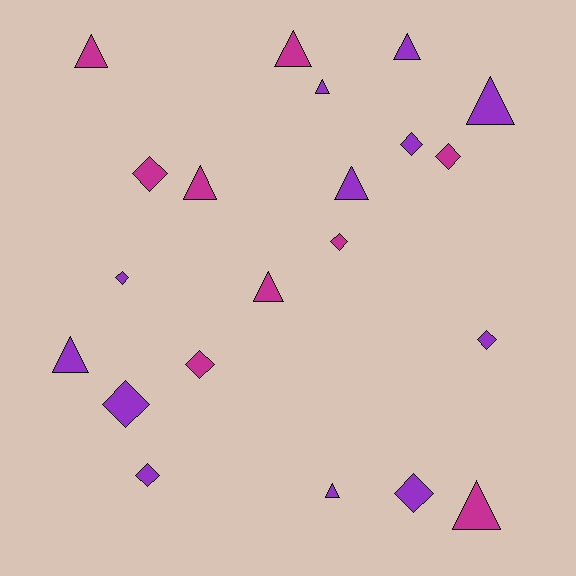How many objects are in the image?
There are 21 objects.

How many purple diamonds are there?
There are 6 purple diamonds.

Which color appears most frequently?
Purple, with 12 objects.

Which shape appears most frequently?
Triangle, with 11 objects.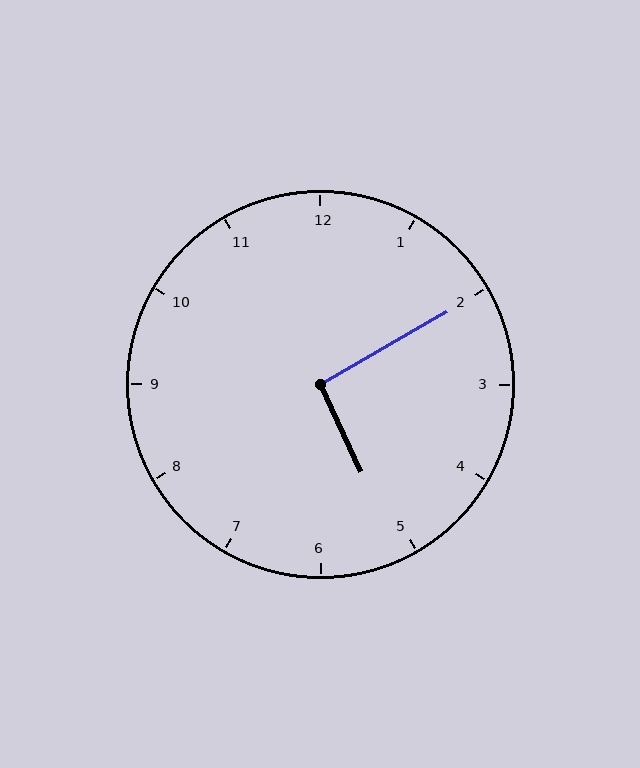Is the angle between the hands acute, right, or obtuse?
It is right.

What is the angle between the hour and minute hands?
Approximately 95 degrees.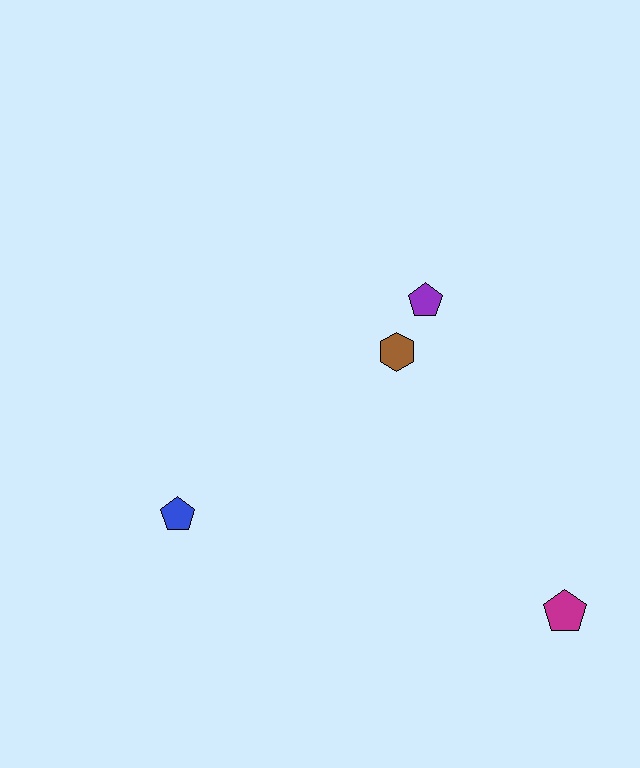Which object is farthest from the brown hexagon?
The magenta pentagon is farthest from the brown hexagon.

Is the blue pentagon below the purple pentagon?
Yes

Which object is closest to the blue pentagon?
The brown hexagon is closest to the blue pentagon.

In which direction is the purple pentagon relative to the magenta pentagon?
The purple pentagon is above the magenta pentagon.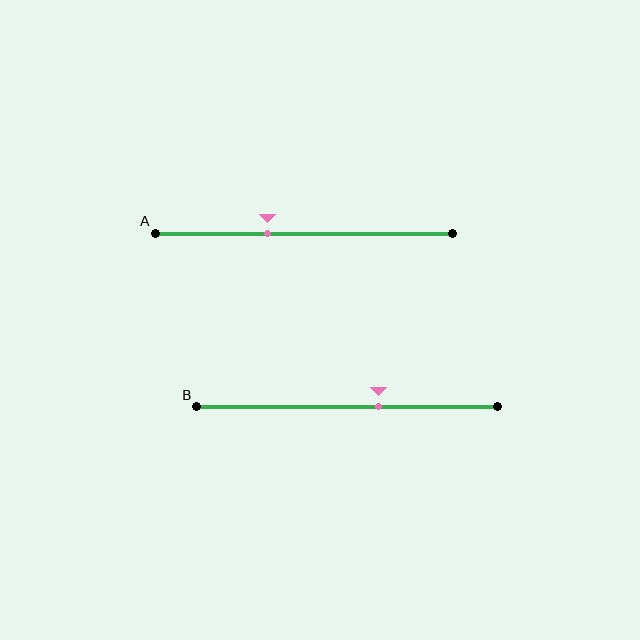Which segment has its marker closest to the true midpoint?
Segment B has its marker closest to the true midpoint.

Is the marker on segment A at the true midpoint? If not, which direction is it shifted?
No, the marker on segment A is shifted to the left by about 12% of the segment length.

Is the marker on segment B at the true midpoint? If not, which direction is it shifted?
No, the marker on segment B is shifted to the right by about 10% of the segment length.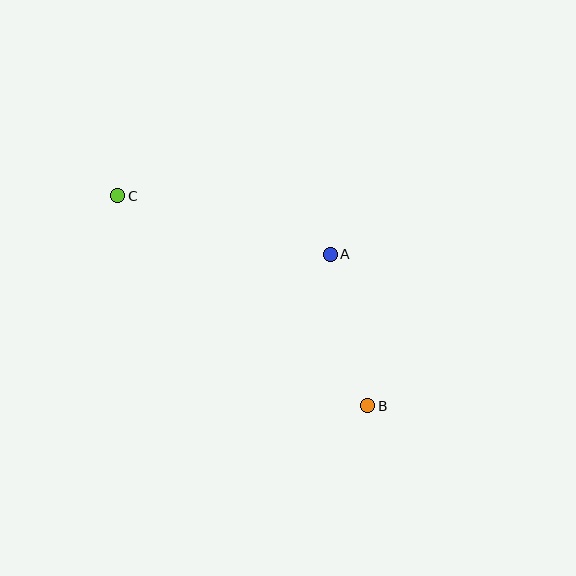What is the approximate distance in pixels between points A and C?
The distance between A and C is approximately 220 pixels.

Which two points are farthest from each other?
Points B and C are farthest from each other.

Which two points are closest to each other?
Points A and B are closest to each other.